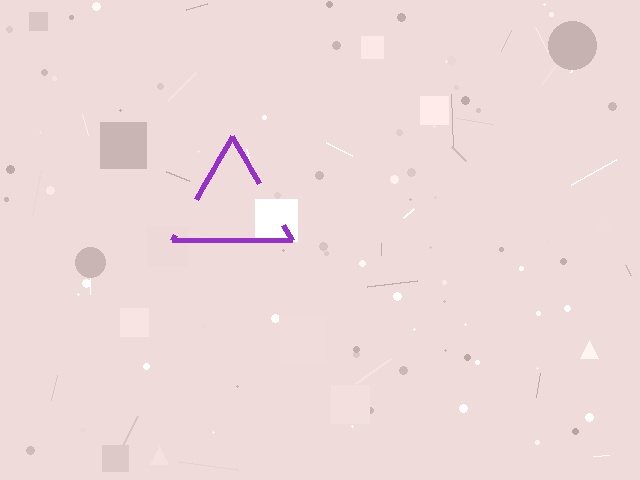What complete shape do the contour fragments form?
The contour fragments form a triangle.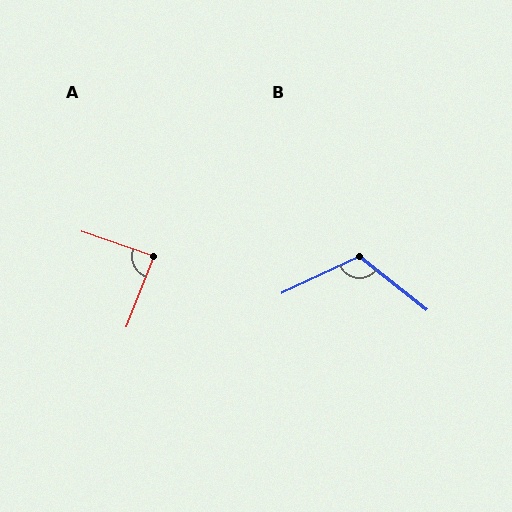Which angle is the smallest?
A, at approximately 87 degrees.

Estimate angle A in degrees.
Approximately 87 degrees.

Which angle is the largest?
B, at approximately 116 degrees.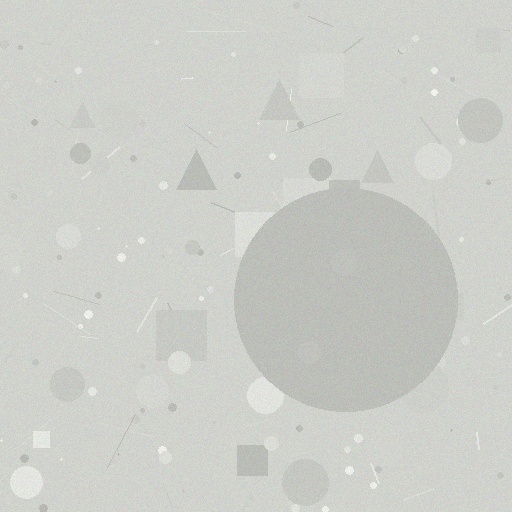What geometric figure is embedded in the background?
A circle is embedded in the background.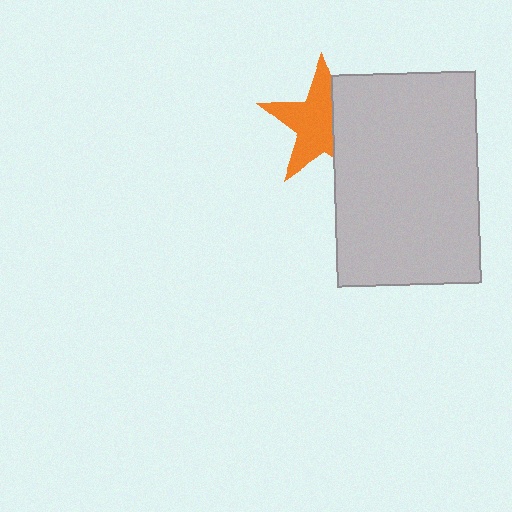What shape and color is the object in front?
The object in front is a light gray rectangle.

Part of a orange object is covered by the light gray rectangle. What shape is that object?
It is a star.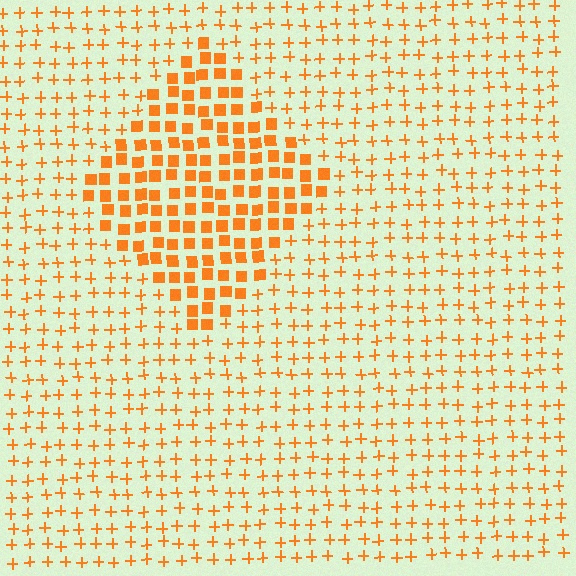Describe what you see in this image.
The image is filled with small orange elements arranged in a uniform grid. A diamond-shaped region contains squares, while the surrounding area contains plus signs. The boundary is defined purely by the change in element shape.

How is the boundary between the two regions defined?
The boundary is defined by a change in element shape: squares inside vs. plus signs outside. All elements share the same color and spacing.